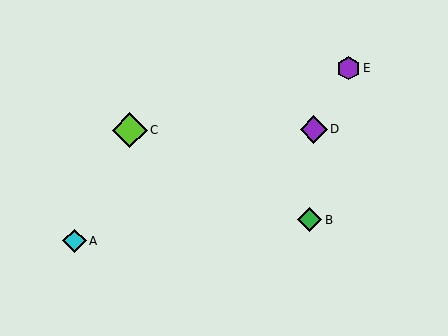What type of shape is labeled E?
Shape E is a purple hexagon.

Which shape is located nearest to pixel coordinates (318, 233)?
The green diamond (labeled B) at (310, 220) is nearest to that location.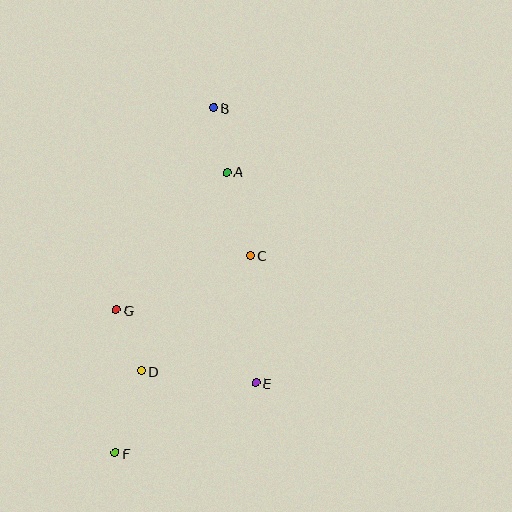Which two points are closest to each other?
Points A and B are closest to each other.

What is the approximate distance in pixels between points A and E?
The distance between A and E is approximately 213 pixels.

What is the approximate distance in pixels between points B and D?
The distance between B and D is approximately 273 pixels.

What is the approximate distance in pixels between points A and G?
The distance between A and G is approximately 177 pixels.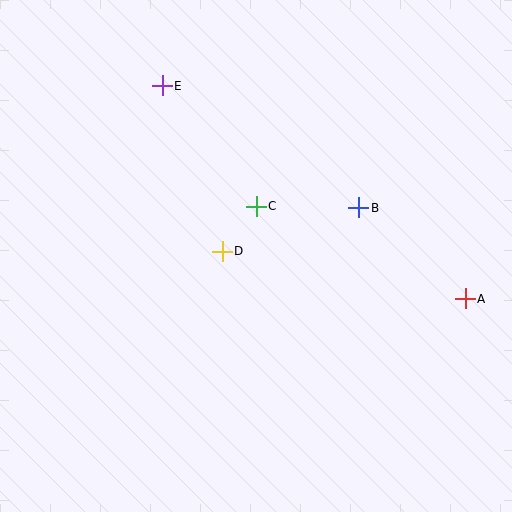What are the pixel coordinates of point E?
Point E is at (162, 86).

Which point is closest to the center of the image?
Point D at (222, 251) is closest to the center.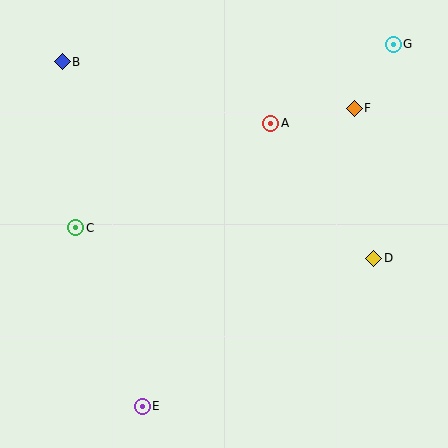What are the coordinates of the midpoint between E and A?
The midpoint between E and A is at (207, 265).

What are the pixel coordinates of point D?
Point D is at (374, 259).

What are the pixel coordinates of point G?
Point G is at (393, 44).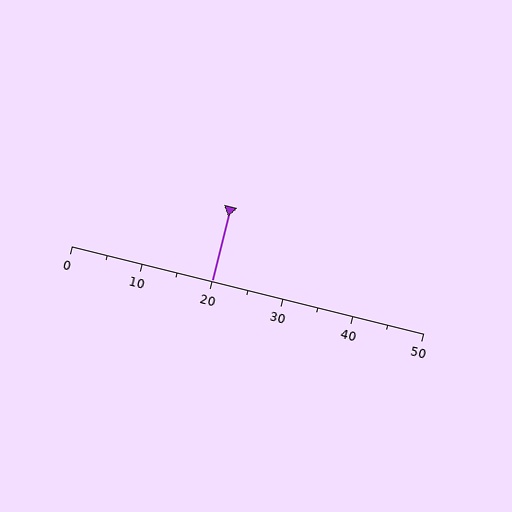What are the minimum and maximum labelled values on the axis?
The axis runs from 0 to 50.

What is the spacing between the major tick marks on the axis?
The major ticks are spaced 10 apart.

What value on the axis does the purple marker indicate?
The marker indicates approximately 20.